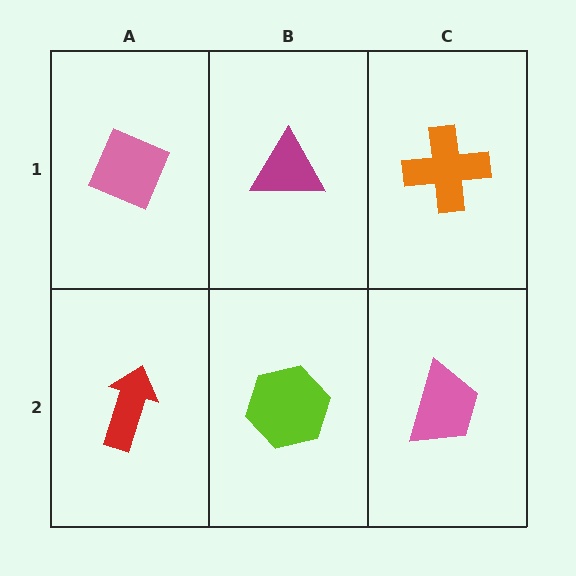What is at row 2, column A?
A red arrow.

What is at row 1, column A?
A pink diamond.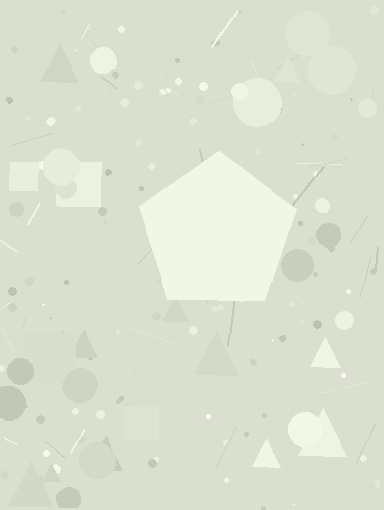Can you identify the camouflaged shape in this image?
The camouflaged shape is a pentagon.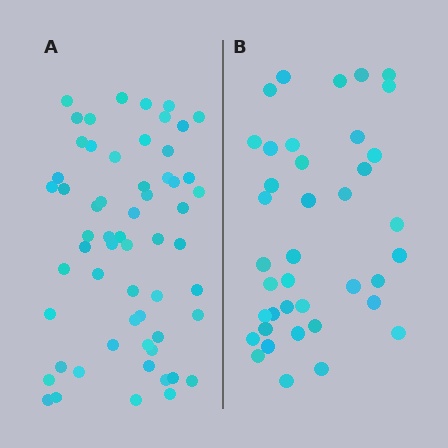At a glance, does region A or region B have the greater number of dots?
Region A (the left region) has more dots.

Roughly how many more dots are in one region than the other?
Region A has approximately 20 more dots than region B.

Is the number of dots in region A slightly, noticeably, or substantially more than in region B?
Region A has substantially more. The ratio is roughly 1.5 to 1.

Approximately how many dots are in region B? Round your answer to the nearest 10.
About 40 dots. (The exact count is 39, which rounds to 40.)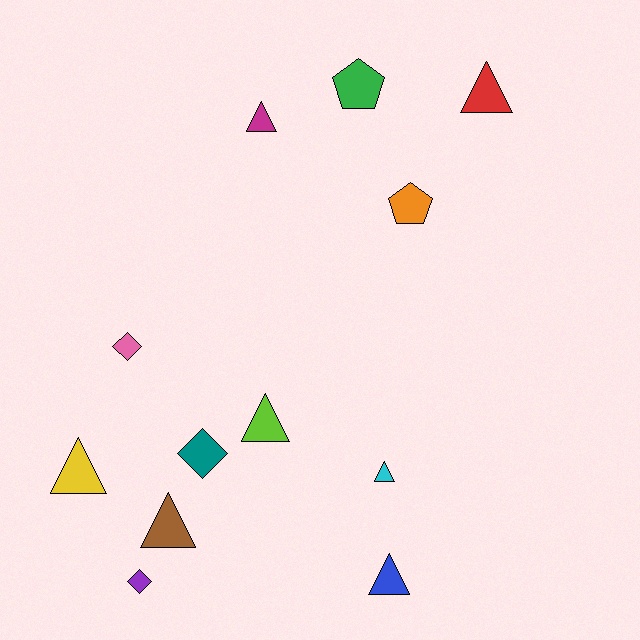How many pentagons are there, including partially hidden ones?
There are 2 pentagons.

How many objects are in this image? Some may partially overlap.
There are 12 objects.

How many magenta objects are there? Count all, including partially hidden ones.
There is 1 magenta object.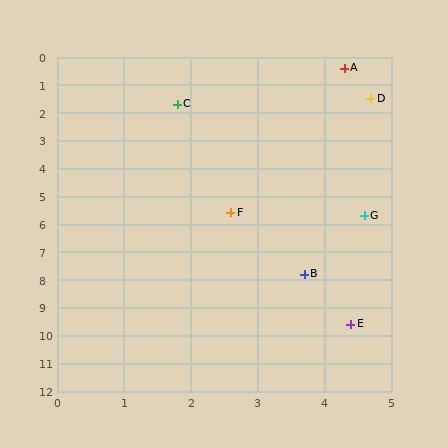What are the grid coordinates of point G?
Point G is at approximately (4.6, 5.7).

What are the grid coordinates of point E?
Point E is at approximately (4.4, 9.6).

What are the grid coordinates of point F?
Point F is at approximately (2.6, 5.6).